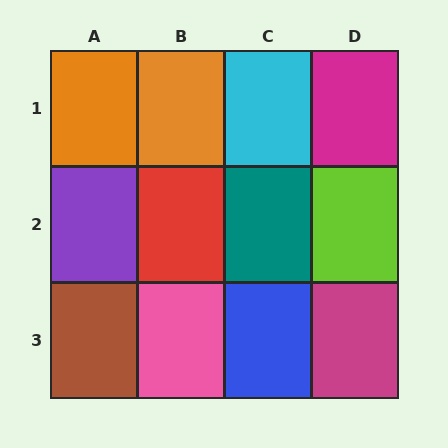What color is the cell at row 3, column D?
Magenta.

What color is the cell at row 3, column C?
Blue.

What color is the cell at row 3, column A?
Brown.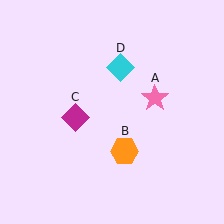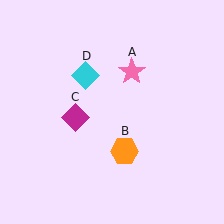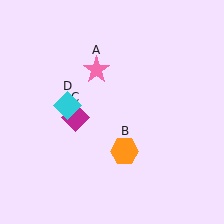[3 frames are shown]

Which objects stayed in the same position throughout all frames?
Orange hexagon (object B) and magenta diamond (object C) remained stationary.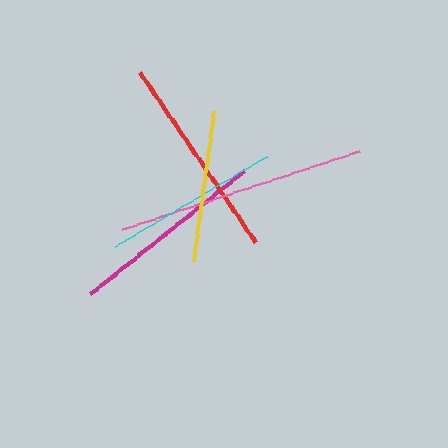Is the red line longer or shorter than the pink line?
The pink line is longer than the red line.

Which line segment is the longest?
The pink line is the longest at approximately 249 pixels.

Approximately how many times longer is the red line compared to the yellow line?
The red line is approximately 1.4 times the length of the yellow line.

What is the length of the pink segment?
The pink segment is approximately 249 pixels long.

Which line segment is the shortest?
The yellow line is the shortest at approximately 151 pixels.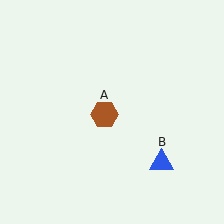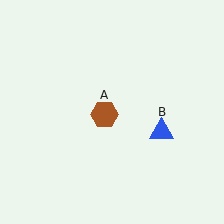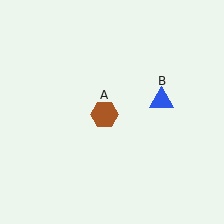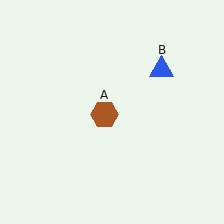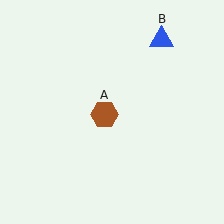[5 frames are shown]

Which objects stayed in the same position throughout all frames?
Brown hexagon (object A) remained stationary.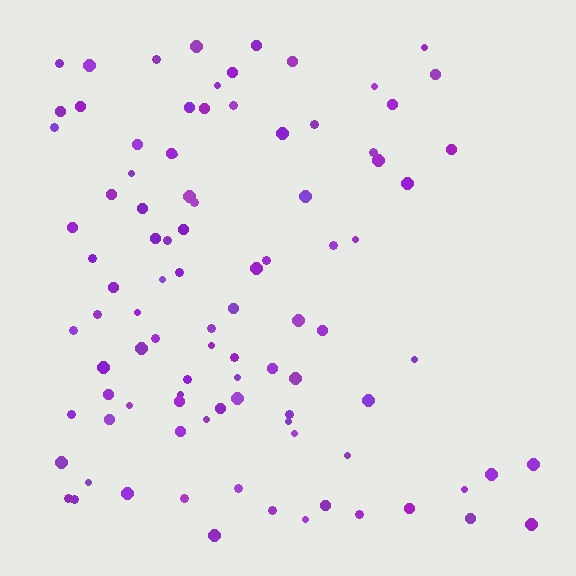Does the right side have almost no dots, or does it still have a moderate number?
Still a moderate number, just noticeably fewer than the left.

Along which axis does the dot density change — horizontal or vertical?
Horizontal.